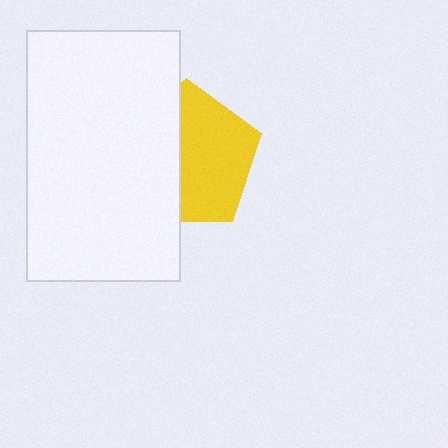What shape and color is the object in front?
The object in front is a white rectangle.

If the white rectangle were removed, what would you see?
You would see the complete yellow pentagon.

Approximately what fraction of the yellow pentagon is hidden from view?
Roughly 46% of the yellow pentagon is hidden behind the white rectangle.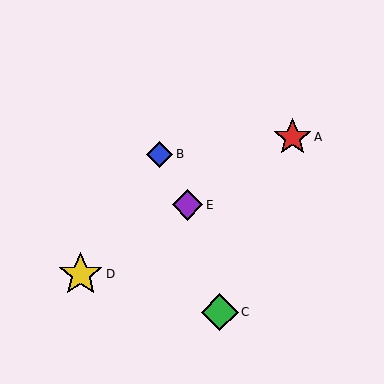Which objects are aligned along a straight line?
Objects A, D, E are aligned along a straight line.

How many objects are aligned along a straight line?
3 objects (A, D, E) are aligned along a straight line.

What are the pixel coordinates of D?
Object D is at (81, 274).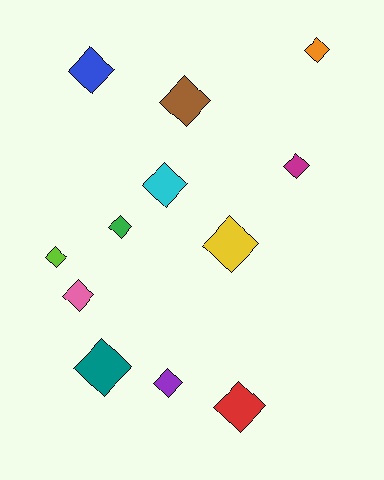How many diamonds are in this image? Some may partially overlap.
There are 12 diamonds.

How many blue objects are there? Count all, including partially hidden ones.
There is 1 blue object.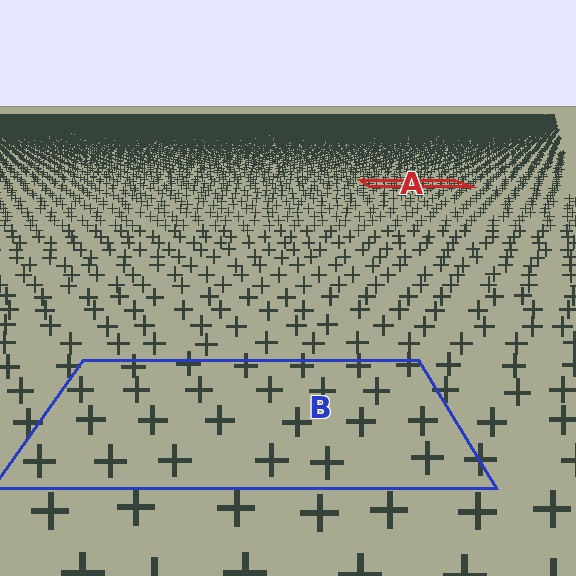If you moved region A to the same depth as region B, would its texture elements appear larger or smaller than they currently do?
They would appear larger. At a closer depth, the same texture elements are projected at a bigger on-screen size.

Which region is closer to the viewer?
Region B is closer. The texture elements there are larger and more spread out.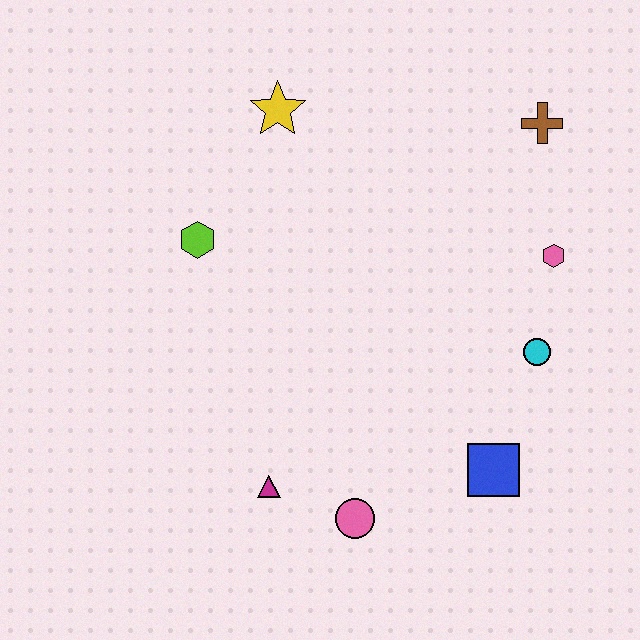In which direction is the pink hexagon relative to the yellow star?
The pink hexagon is to the right of the yellow star.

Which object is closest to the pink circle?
The magenta triangle is closest to the pink circle.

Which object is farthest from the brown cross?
The magenta triangle is farthest from the brown cross.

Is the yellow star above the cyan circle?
Yes